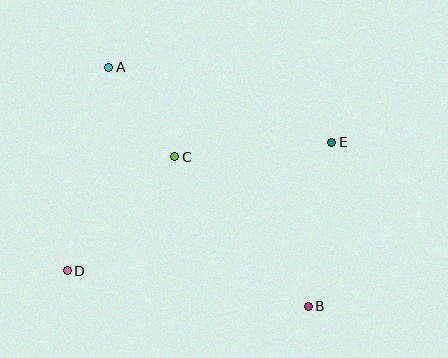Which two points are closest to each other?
Points A and C are closest to each other.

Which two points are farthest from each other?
Points A and B are farthest from each other.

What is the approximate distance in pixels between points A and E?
The distance between A and E is approximately 235 pixels.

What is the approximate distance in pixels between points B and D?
The distance between B and D is approximately 244 pixels.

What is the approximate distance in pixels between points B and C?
The distance between B and C is approximately 200 pixels.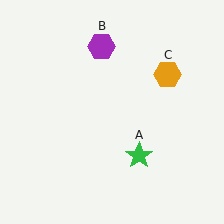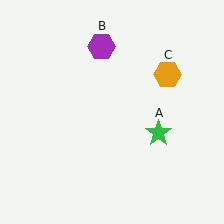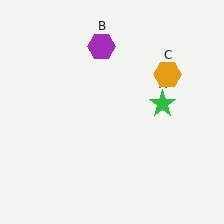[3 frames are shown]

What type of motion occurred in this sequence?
The green star (object A) rotated counterclockwise around the center of the scene.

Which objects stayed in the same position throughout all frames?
Purple hexagon (object B) and orange hexagon (object C) remained stationary.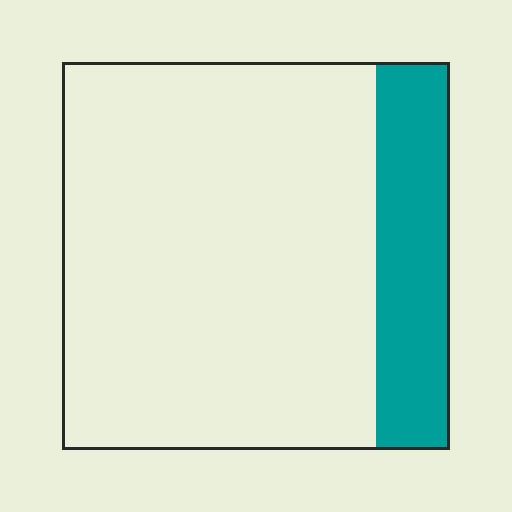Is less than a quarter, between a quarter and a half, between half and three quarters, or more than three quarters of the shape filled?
Less than a quarter.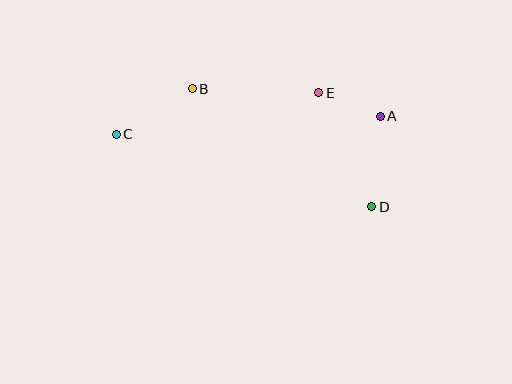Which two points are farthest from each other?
Points C and D are farthest from each other.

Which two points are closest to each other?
Points A and E are closest to each other.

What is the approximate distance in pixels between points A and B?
The distance between A and B is approximately 190 pixels.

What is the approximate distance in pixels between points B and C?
The distance between B and C is approximately 88 pixels.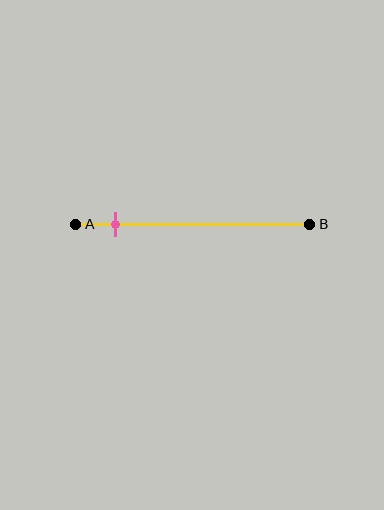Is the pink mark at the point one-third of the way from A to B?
No, the mark is at about 15% from A, not at the 33% one-third point.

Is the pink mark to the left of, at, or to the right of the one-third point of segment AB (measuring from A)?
The pink mark is to the left of the one-third point of segment AB.